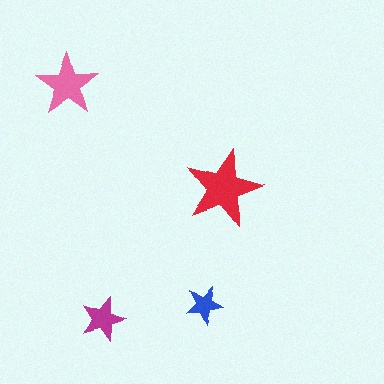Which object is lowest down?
The magenta star is bottommost.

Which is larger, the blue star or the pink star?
The pink one.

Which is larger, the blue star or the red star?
The red one.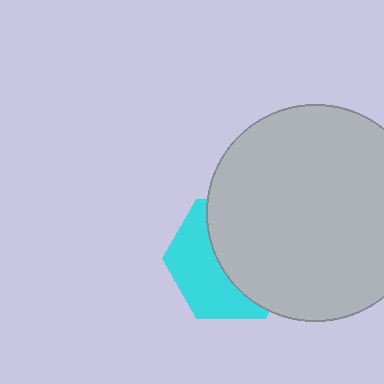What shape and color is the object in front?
The object in front is a light gray circle.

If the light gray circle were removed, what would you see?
You would see the complete cyan hexagon.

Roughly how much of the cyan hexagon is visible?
A small part of it is visible (roughly 44%).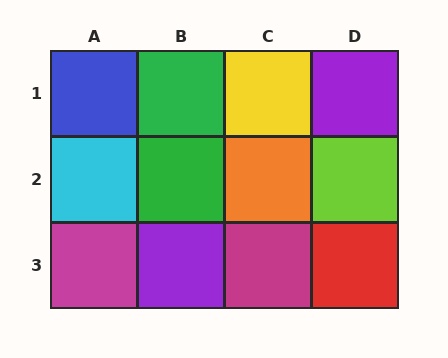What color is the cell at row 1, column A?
Blue.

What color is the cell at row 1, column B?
Green.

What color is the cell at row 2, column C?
Orange.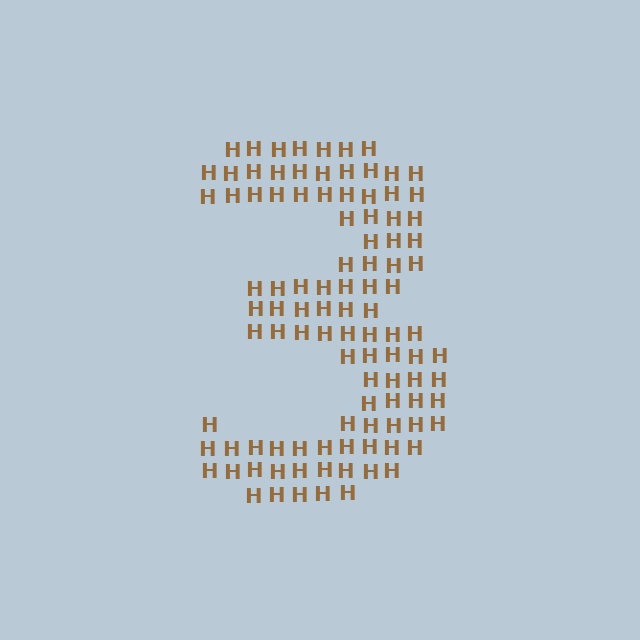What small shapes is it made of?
It is made of small letter H's.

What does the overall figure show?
The overall figure shows the digit 3.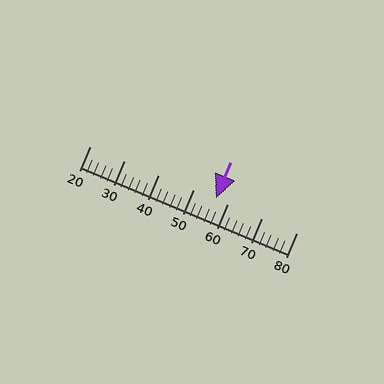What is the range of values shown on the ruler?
The ruler shows values from 20 to 80.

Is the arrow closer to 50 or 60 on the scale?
The arrow is closer to 60.